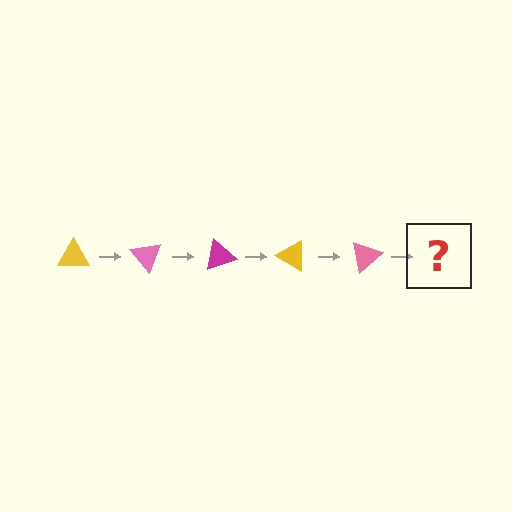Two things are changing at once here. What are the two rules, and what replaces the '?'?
The two rules are that it rotates 50 degrees each step and the color cycles through yellow, pink, and magenta. The '?' should be a magenta triangle, rotated 250 degrees from the start.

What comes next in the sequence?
The next element should be a magenta triangle, rotated 250 degrees from the start.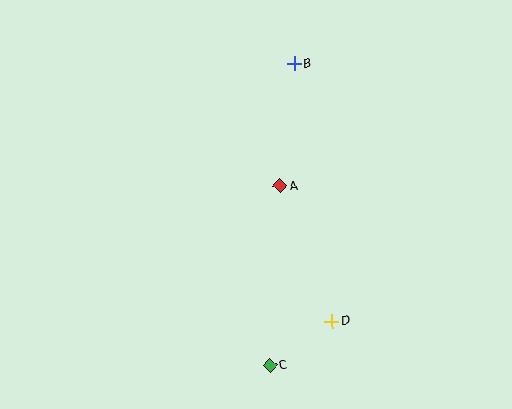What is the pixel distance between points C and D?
The distance between C and D is 77 pixels.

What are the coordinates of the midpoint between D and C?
The midpoint between D and C is at (301, 343).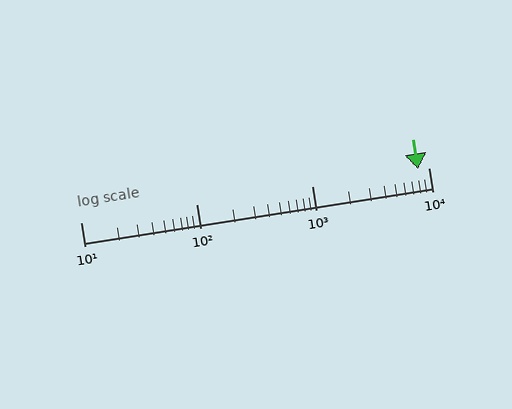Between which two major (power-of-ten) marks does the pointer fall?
The pointer is between 1000 and 10000.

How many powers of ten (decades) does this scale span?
The scale spans 3 decades, from 10 to 10000.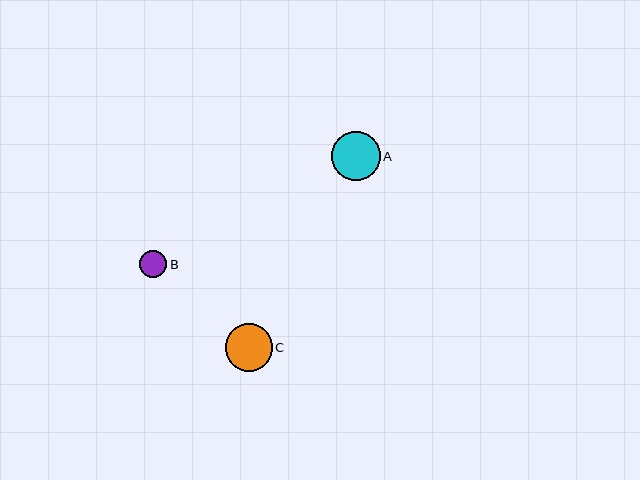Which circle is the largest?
Circle A is the largest with a size of approximately 49 pixels.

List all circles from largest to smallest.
From largest to smallest: A, C, B.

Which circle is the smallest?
Circle B is the smallest with a size of approximately 27 pixels.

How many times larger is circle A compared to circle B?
Circle A is approximately 1.8 times the size of circle B.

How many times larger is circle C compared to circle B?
Circle C is approximately 1.7 times the size of circle B.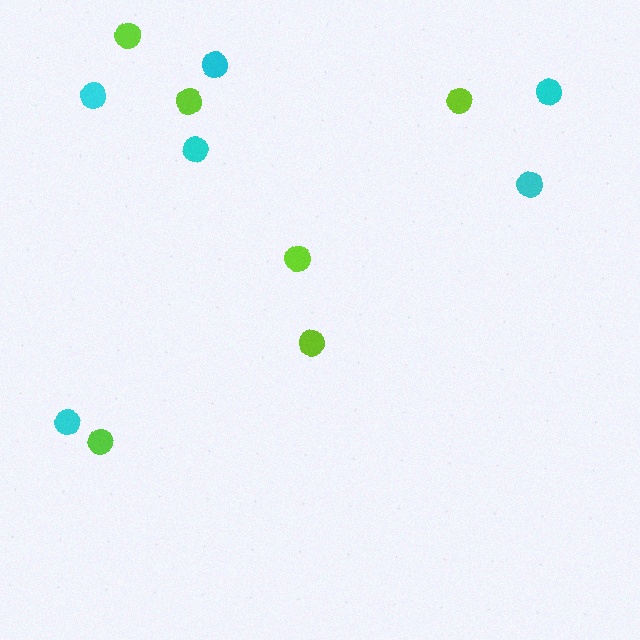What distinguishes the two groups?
There are 2 groups: one group of lime circles (6) and one group of cyan circles (6).